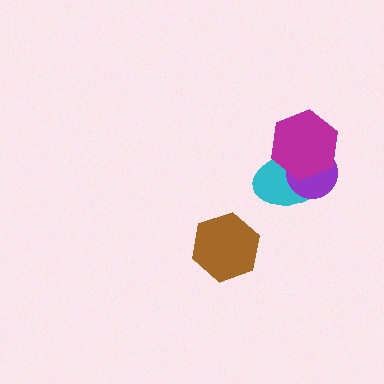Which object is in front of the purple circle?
The magenta hexagon is in front of the purple circle.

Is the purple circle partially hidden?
Yes, it is partially covered by another shape.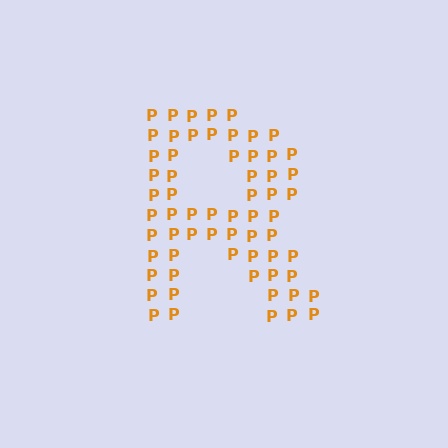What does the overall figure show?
The overall figure shows the letter R.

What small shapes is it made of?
It is made of small letter P's.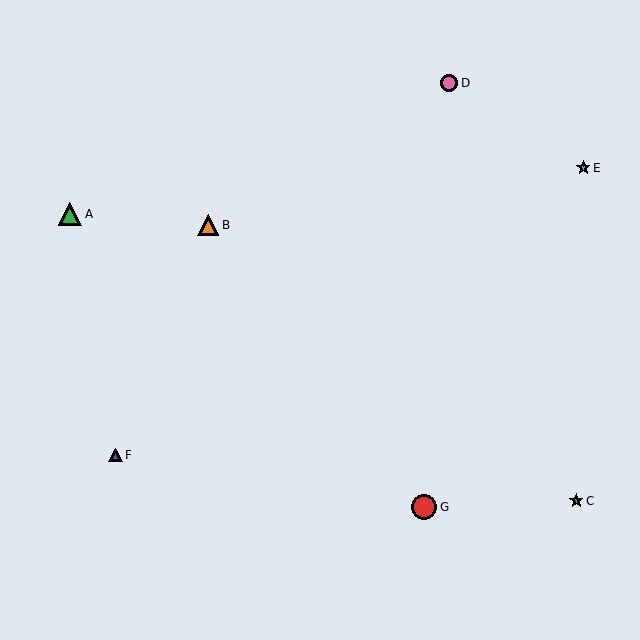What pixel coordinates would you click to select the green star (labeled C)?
Click at (576, 501) to select the green star C.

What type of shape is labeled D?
Shape D is a pink circle.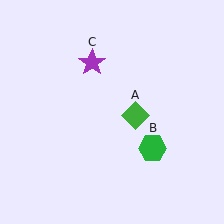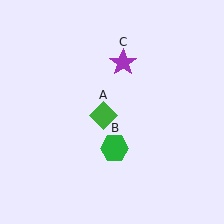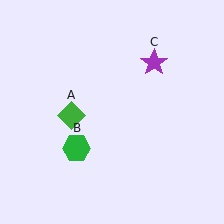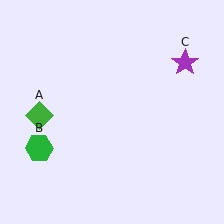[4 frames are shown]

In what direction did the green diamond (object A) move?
The green diamond (object A) moved left.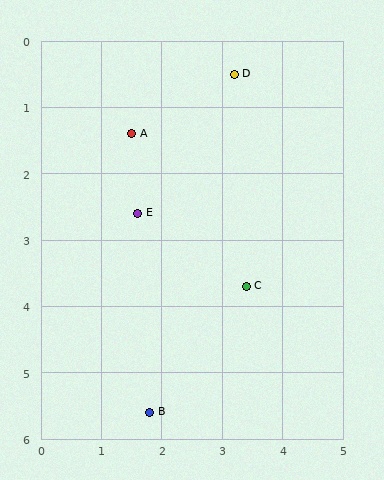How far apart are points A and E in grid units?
Points A and E are about 1.2 grid units apart.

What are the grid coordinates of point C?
Point C is at approximately (3.4, 3.7).